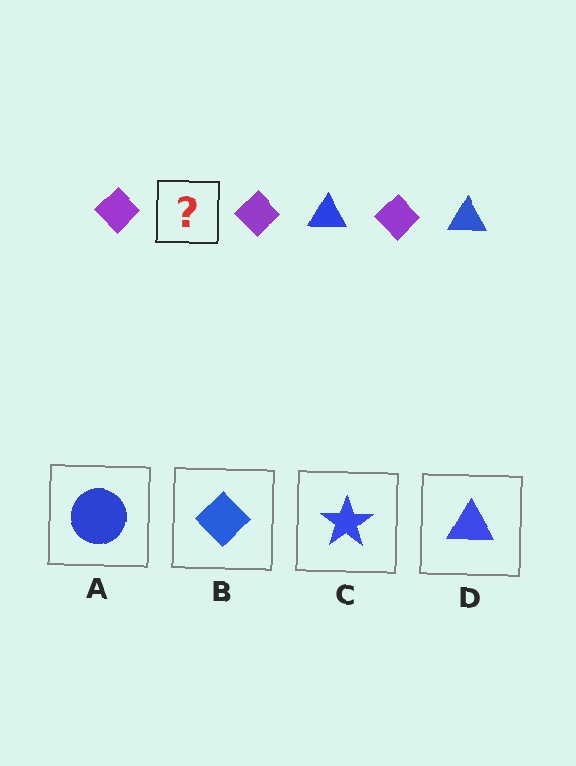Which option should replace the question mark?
Option D.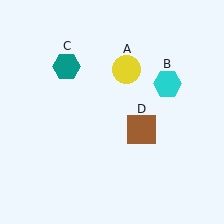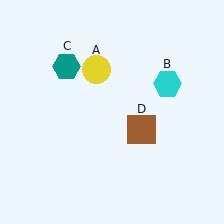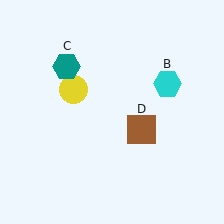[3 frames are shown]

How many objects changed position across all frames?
1 object changed position: yellow circle (object A).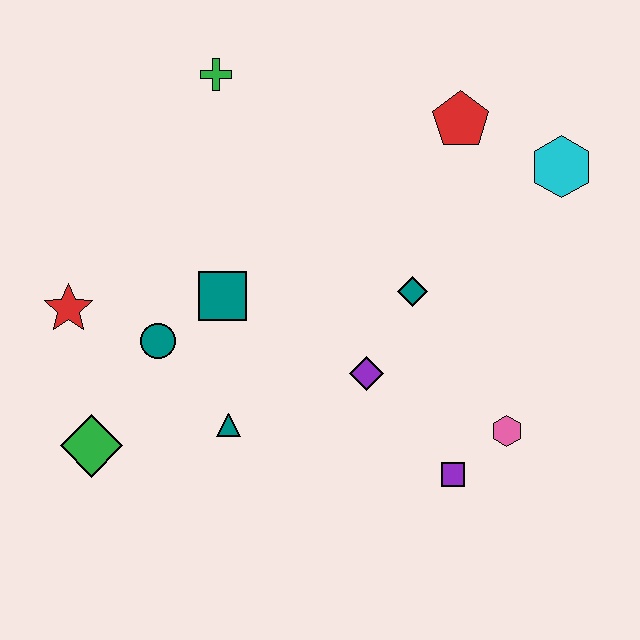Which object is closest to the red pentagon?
The cyan hexagon is closest to the red pentagon.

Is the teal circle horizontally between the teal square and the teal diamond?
No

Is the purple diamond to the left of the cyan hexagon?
Yes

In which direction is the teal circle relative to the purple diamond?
The teal circle is to the left of the purple diamond.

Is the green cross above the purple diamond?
Yes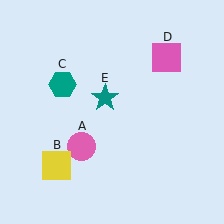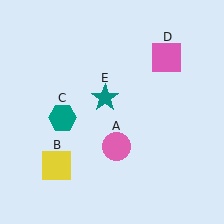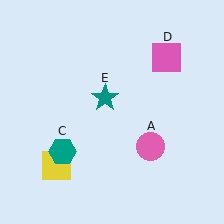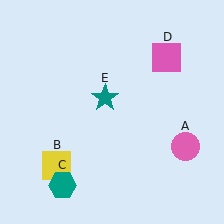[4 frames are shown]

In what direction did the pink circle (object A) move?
The pink circle (object A) moved right.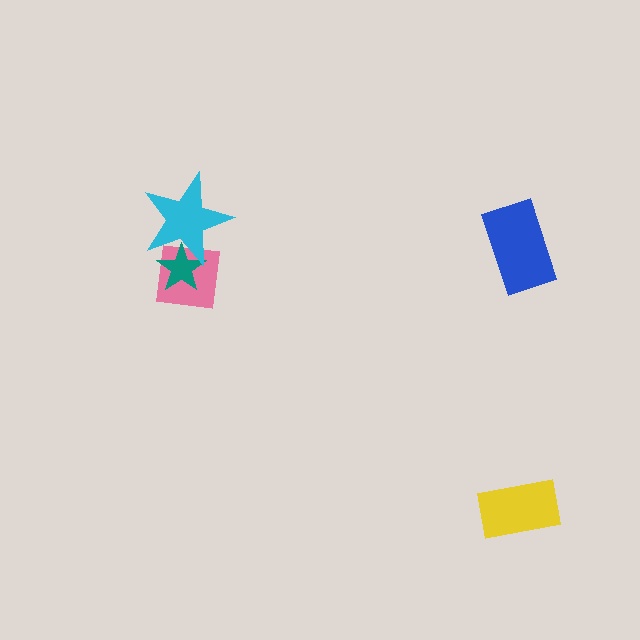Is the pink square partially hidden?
Yes, it is partially covered by another shape.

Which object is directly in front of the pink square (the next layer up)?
The teal star is directly in front of the pink square.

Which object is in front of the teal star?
The cyan star is in front of the teal star.